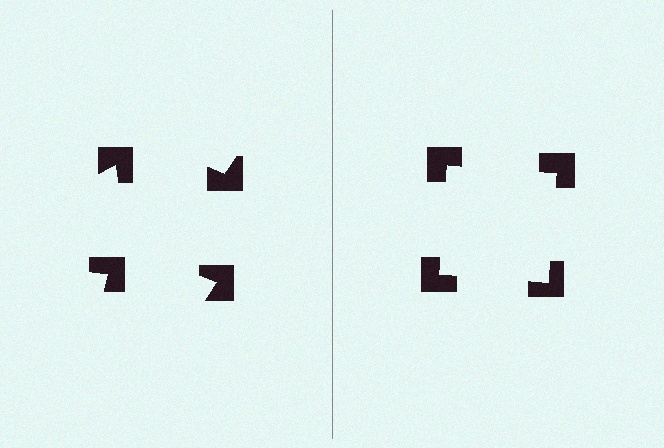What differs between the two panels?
The notched squares are positioned identically on both sides; only the wedge orientations differ. On the right they align to a square; on the left they are misaligned.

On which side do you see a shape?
An illusory square appears on the right side. On the left side the wedge cuts are rotated, so no coherent shape forms.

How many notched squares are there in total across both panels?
8 — 4 on each side.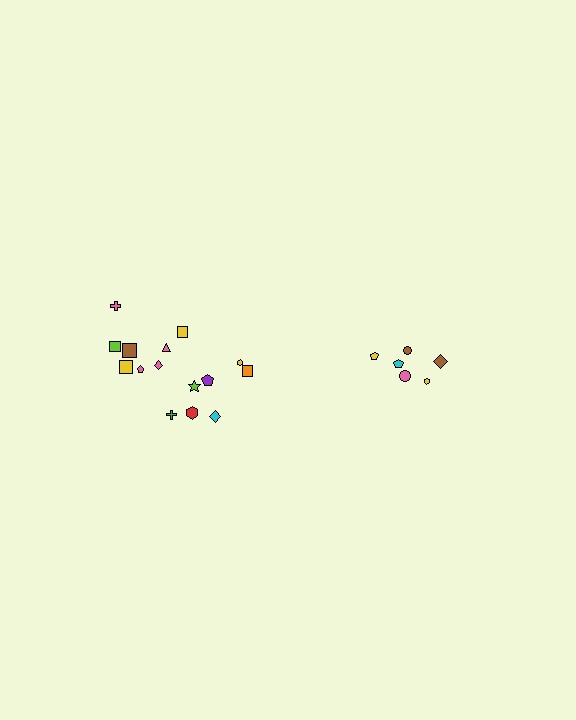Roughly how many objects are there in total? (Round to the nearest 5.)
Roughly 20 objects in total.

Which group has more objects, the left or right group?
The left group.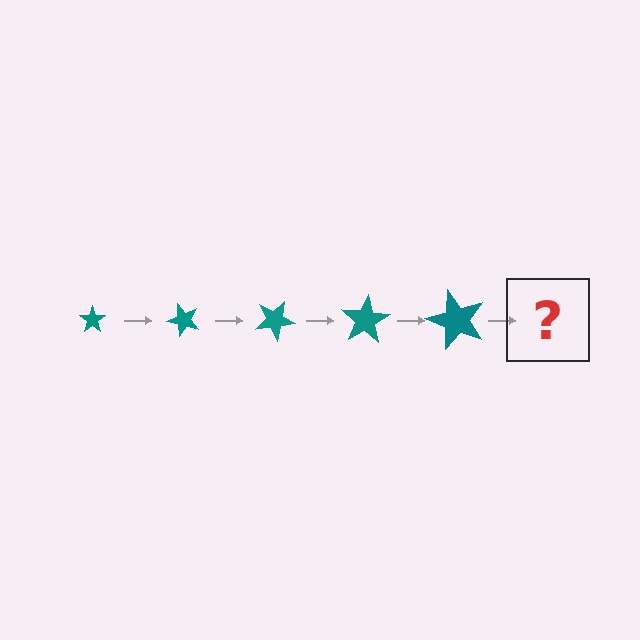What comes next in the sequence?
The next element should be a star, larger than the previous one and rotated 250 degrees from the start.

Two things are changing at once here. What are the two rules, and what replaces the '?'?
The two rules are that the star grows larger each step and it rotates 50 degrees each step. The '?' should be a star, larger than the previous one and rotated 250 degrees from the start.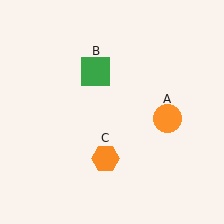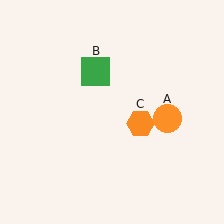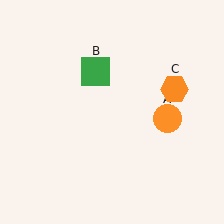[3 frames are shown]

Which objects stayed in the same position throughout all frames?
Orange circle (object A) and green square (object B) remained stationary.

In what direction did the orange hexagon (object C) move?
The orange hexagon (object C) moved up and to the right.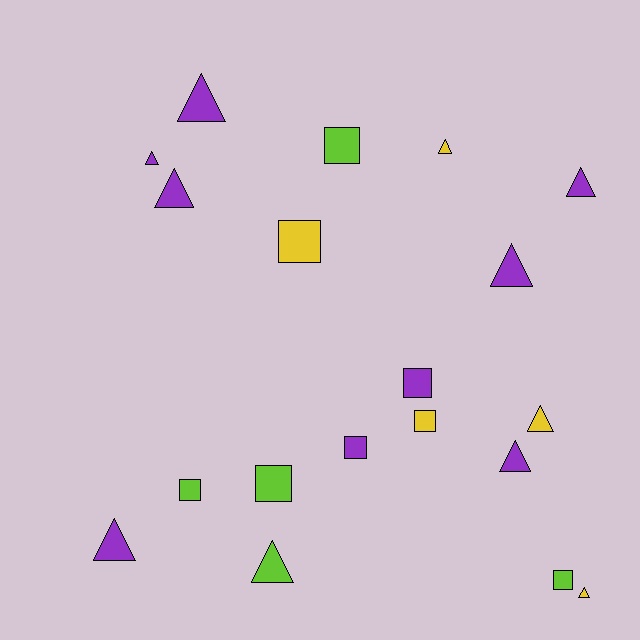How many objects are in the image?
There are 19 objects.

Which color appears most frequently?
Purple, with 9 objects.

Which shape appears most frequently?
Triangle, with 11 objects.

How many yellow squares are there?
There are 2 yellow squares.